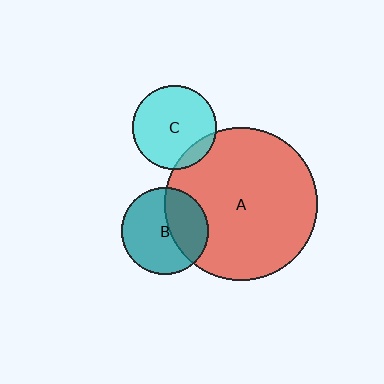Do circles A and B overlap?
Yes.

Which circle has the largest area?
Circle A (red).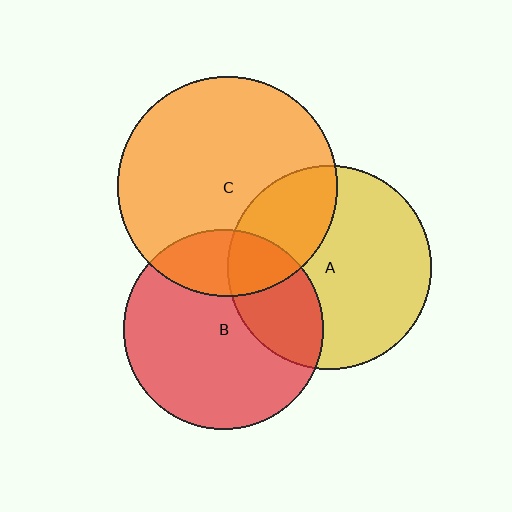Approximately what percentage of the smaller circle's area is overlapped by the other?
Approximately 25%.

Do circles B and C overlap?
Yes.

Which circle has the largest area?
Circle C (orange).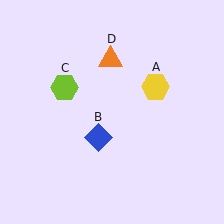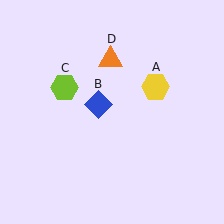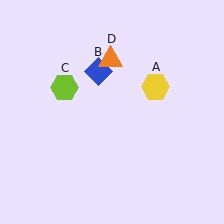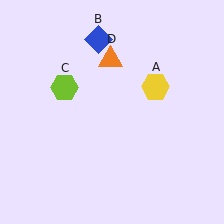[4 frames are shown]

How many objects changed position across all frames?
1 object changed position: blue diamond (object B).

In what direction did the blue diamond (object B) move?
The blue diamond (object B) moved up.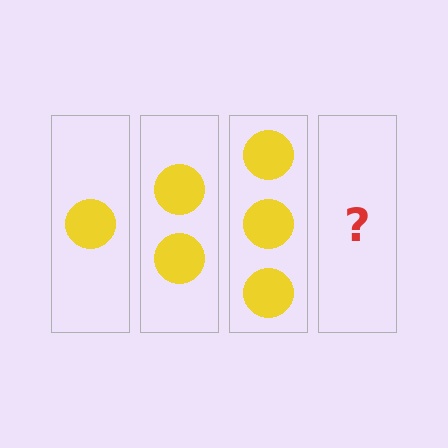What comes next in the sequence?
The next element should be 4 circles.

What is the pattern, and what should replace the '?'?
The pattern is that each step adds one more circle. The '?' should be 4 circles.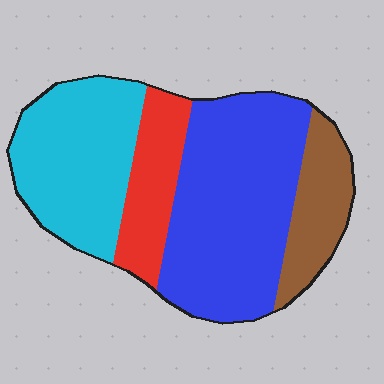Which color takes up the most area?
Blue, at roughly 45%.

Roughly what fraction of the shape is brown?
Brown covers about 15% of the shape.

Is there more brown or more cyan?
Cyan.